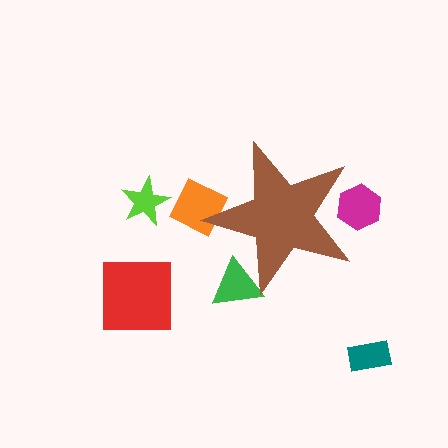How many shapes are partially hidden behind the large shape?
3 shapes are partially hidden.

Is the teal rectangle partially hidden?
No, the teal rectangle is fully visible.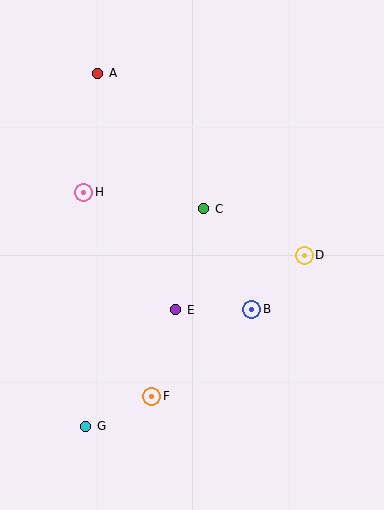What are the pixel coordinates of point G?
Point G is at (86, 426).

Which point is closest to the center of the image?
Point C at (204, 209) is closest to the center.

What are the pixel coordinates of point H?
Point H is at (84, 192).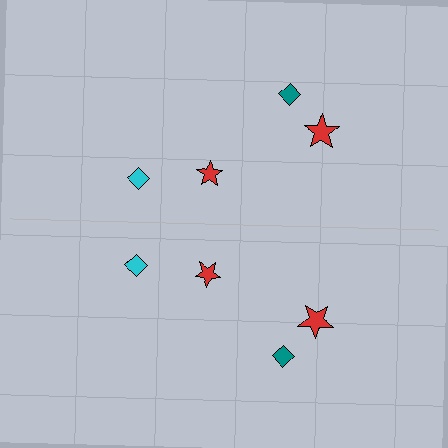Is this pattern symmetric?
Yes, this pattern has bilateral (reflection) symmetry.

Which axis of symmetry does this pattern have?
The pattern has a horizontal axis of symmetry running through the center of the image.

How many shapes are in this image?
There are 8 shapes in this image.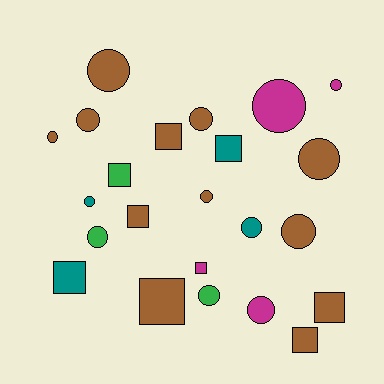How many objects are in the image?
There are 23 objects.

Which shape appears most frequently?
Circle, with 14 objects.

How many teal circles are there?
There are 2 teal circles.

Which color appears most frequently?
Brown, with 12 objects.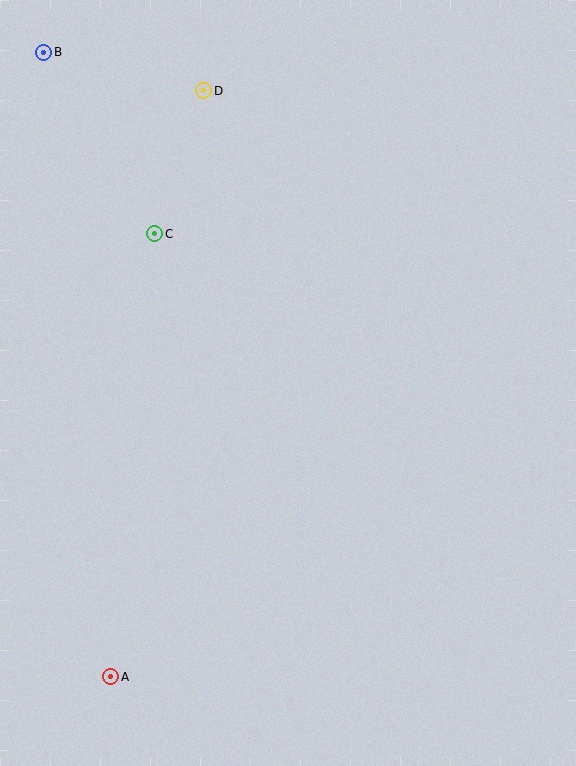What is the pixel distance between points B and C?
The distance between B and C is 213 pixels.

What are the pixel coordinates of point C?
Point C is at (155, 234).